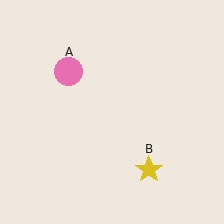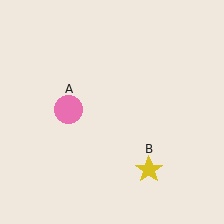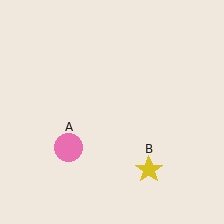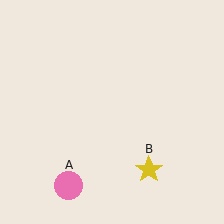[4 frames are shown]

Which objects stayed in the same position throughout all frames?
Yellow star (object B) remained stationary.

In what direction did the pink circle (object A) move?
The pink circle (object A) moved down.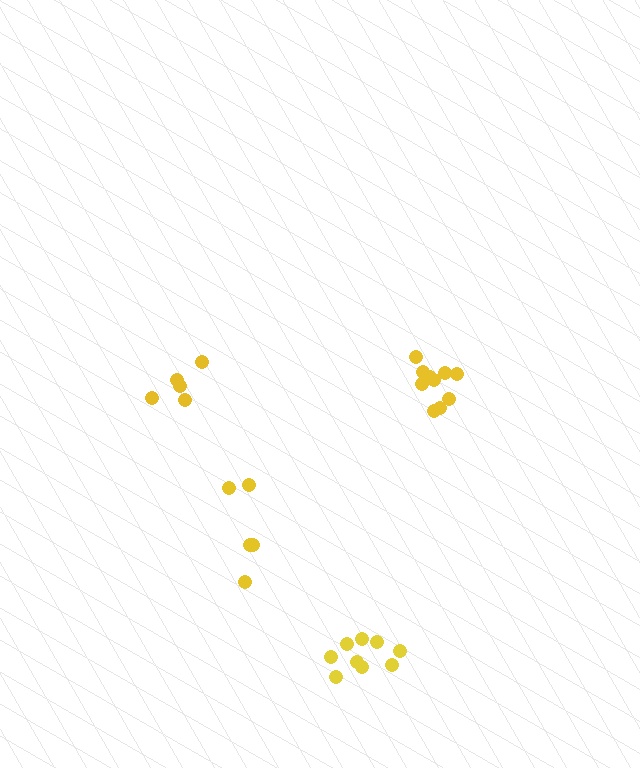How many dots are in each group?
Group 1: 9 dots, Group 2: 5 dots, Group 3: 5 dots, Group 4: 10 dots (29 total).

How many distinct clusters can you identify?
There are 4 distinct clusters.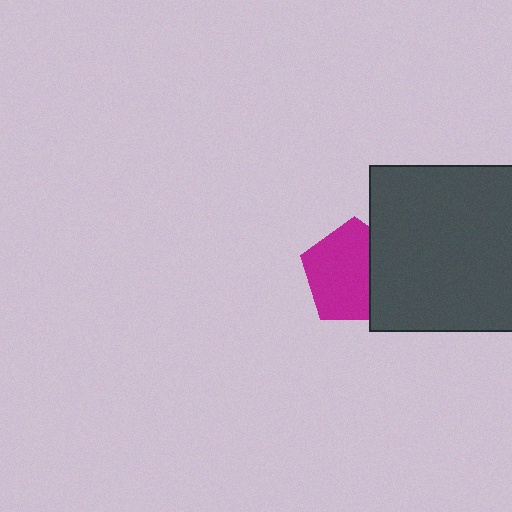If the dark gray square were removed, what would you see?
You would see the complete magenta pentagon.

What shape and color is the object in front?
The object in front is a dark gray square.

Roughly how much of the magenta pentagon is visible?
Most of it is visible (roughly 68%).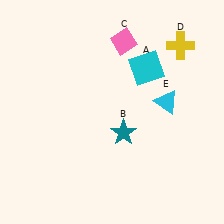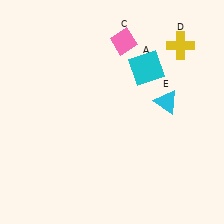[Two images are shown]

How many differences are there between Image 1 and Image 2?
There is 1 difference between the two images.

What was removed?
The teal star (B) was removed in Image 2.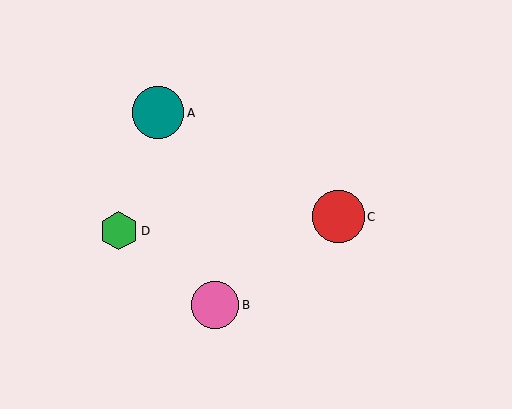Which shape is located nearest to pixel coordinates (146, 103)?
The teal circle (labeled A) at (158, 113) is nearest to that location.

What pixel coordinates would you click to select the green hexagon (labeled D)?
Click at (119, 231) to select the green hexagon D.